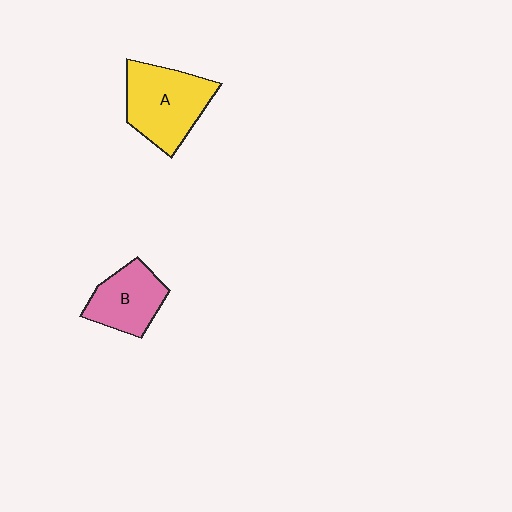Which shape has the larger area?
Shape A (yellow).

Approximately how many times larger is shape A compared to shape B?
Approximately 1.4 times.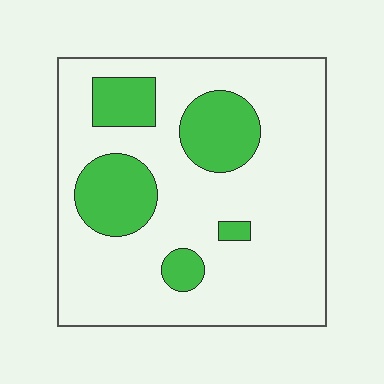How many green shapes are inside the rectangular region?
5.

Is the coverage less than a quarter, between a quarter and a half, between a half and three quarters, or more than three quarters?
Less than a quarter.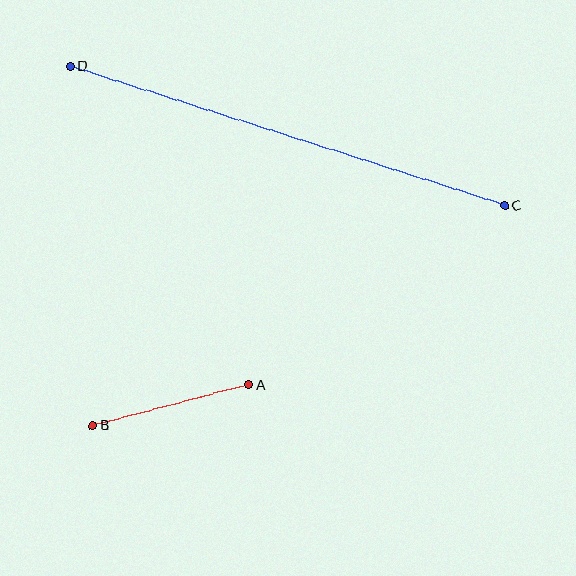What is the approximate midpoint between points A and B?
The midpoint is at approximately (171, 405) pixels.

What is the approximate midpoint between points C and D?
The midpoint is at approximately (287, 136) pixels.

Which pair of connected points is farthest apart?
Points C and D are farthest apart.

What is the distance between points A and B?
The distance is approximately 161 pixels.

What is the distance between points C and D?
The distance is approximately 456 pixels.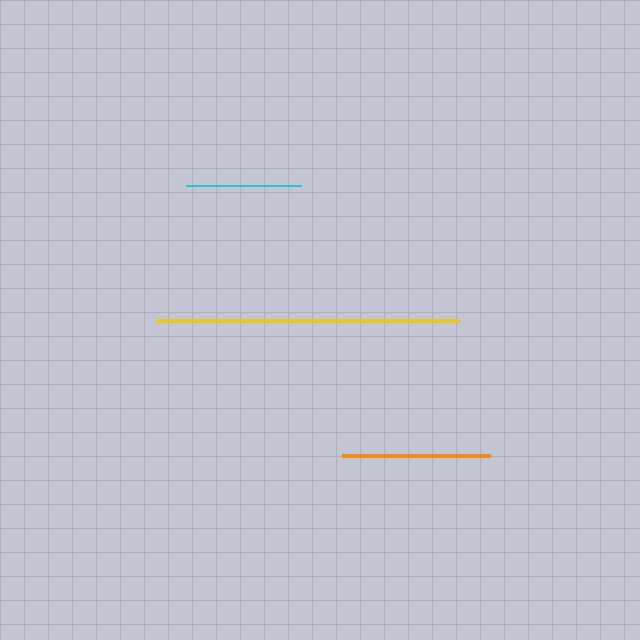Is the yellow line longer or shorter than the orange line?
The yellow line is longer than the orange line.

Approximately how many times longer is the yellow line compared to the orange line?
The yellow line is approximately 2.0 times the length of the orange line.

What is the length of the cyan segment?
The cyan segment is approximately 115 pixels long.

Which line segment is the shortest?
The cyan line is the shortest at approximately 115 pixels.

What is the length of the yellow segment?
The yellow segment is approximately 303 pixels long.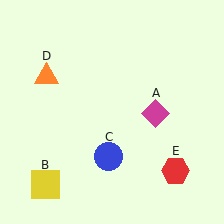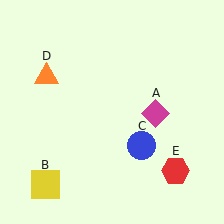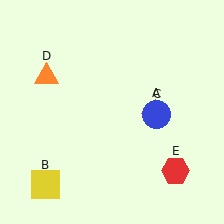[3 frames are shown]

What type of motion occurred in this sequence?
The blue circle (object C) rotated counterclockwise around the center of the scene.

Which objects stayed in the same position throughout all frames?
Magenta diamond (object A) and yellow square (object B) and orange triangle (object D) and red hexagon (object E) remained stationary.